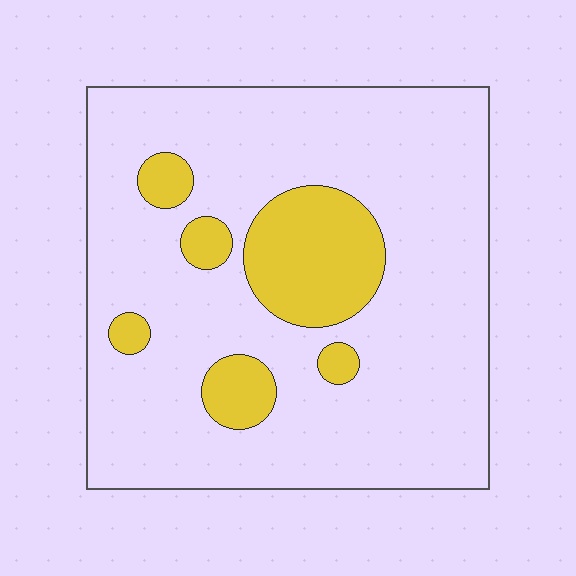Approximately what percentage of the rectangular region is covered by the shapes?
Approximately 15%.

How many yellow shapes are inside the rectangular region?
6.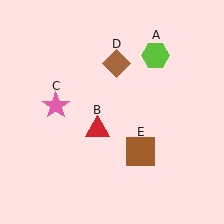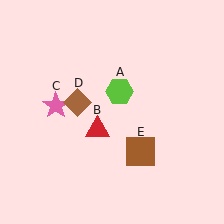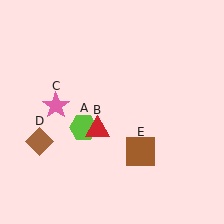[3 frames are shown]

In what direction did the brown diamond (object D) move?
The brown diamond (object D) moved down and to the left.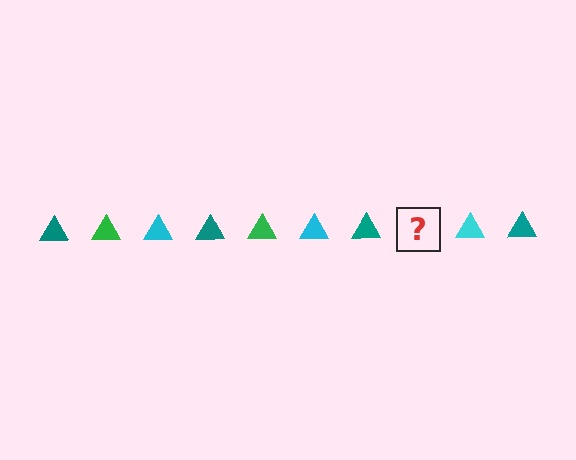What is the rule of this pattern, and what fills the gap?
The rule is that the pattern cycles through teal, green, cyan triangles. The gap should be filled with a green triangle.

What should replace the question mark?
The question mark should be replaced with a green triangle.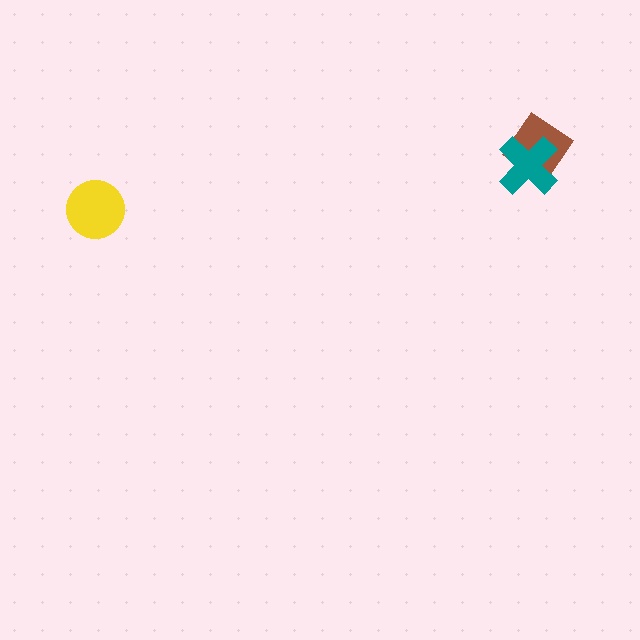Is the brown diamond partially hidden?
Yes, it is partially covered by another shape.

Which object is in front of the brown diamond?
The teal cross is in front of the brown diamond.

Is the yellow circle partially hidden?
No, no other shape covers it.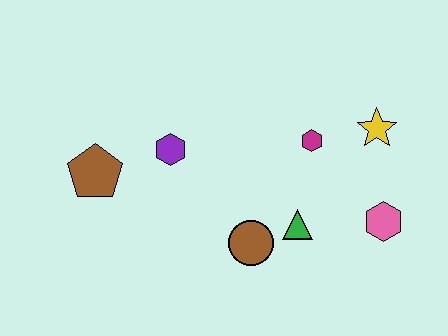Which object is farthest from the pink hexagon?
The brown pentagon is farthest from the pink hexagon.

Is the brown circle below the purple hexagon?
Yes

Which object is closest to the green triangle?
The brown circle is closest to the green triangle.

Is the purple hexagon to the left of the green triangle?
Yes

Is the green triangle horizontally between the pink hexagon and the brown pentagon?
Yes